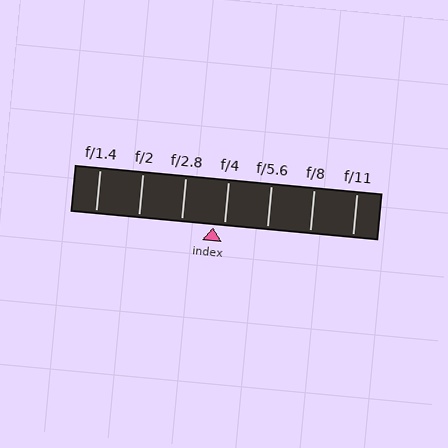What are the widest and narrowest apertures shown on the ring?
The widest aperture shown is f/1.4 and the narrowest is f/11.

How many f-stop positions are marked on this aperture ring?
There are 7 f-stop positions marked.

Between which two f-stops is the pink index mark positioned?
The index mark is between f/2.8 and f/4.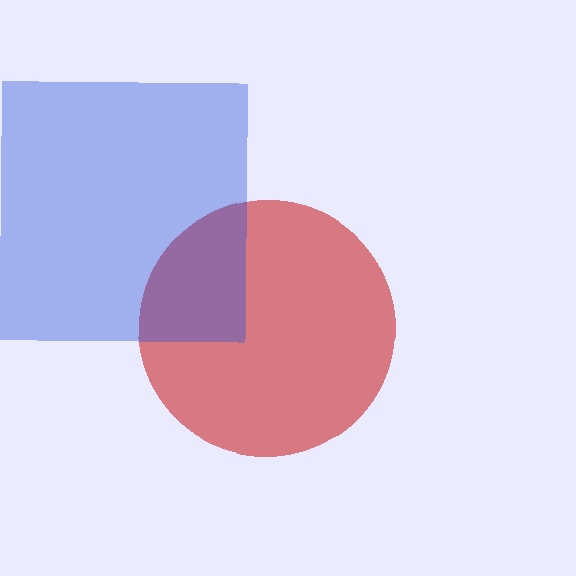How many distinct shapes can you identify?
There are 2 distinct shapes: a red circle, a blue square.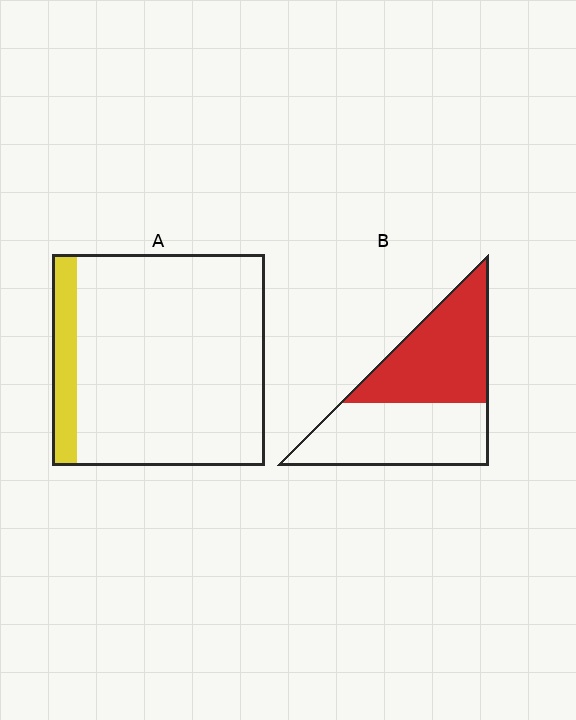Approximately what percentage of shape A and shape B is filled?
A is approximately 10% and B is approximately 50%.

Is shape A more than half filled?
No.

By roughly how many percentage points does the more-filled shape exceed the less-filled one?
By roughly 40 percentage points (B over A).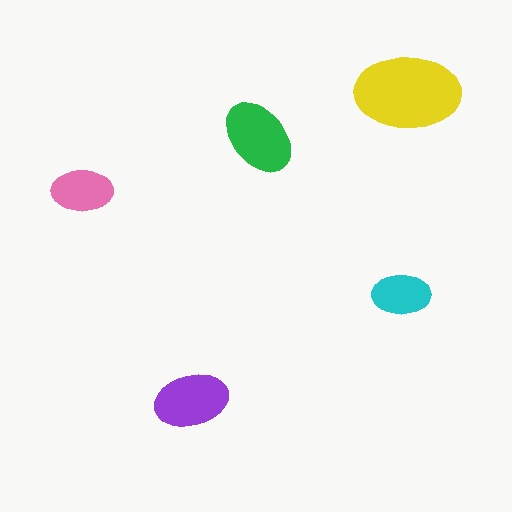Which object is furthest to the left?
The pink ellipse is leftmost.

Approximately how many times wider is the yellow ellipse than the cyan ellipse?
About 2 times wider.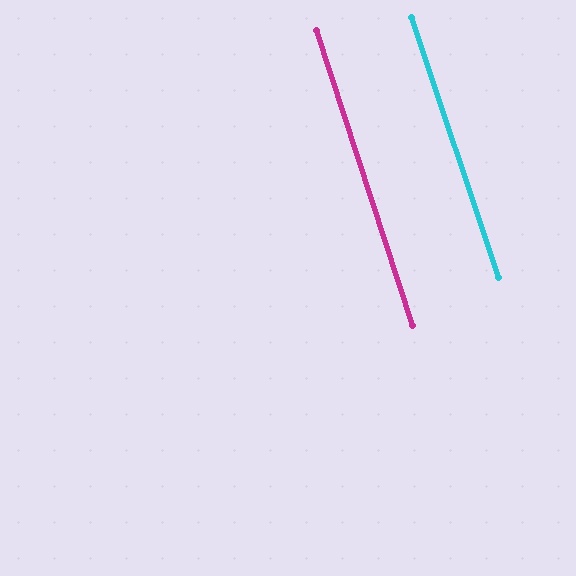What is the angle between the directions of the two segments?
Approximately 0 degrees.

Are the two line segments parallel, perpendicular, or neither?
Parallel — their directions differ by only 0.4°.